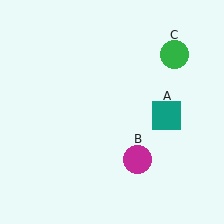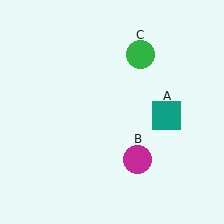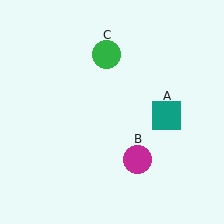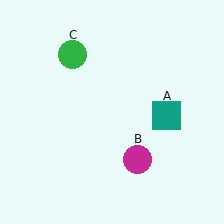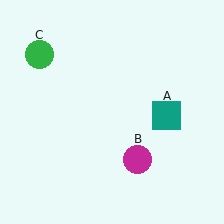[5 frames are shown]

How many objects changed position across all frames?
1 object changed position: green circle (object C).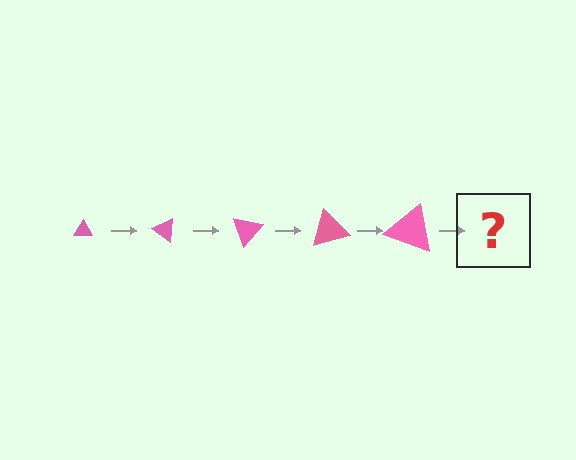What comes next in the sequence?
The next element should be a triangle, larger than the previous one and rotated 175 degrees from the start.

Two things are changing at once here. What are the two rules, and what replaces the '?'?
The two rules are that the triangle grows larger each step and it rotates 35 degrees each step. The '?' should be a triangle, larger than the previous one and rotated 175 degrees from the start.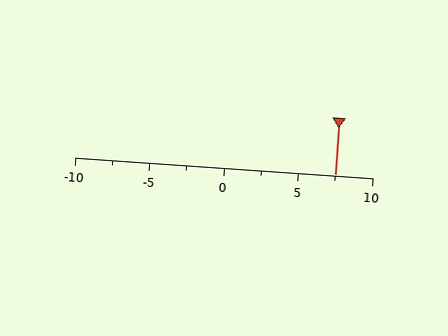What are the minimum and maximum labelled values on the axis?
The axis runs from -10 to 10.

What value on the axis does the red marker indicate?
The marker indicates approximately 7.5.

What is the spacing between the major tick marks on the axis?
The major ticks are spaced 5 apart.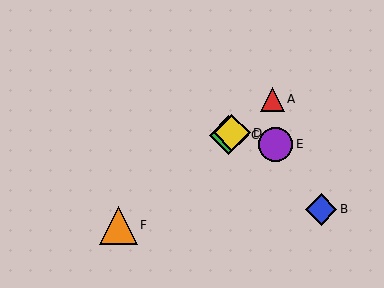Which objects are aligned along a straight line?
Objects A, C, D, F are aligned along a straight line.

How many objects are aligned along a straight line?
4 objects (A, C, D, F) are aligned along a straight line.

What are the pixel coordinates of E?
Object E is at (276, 144).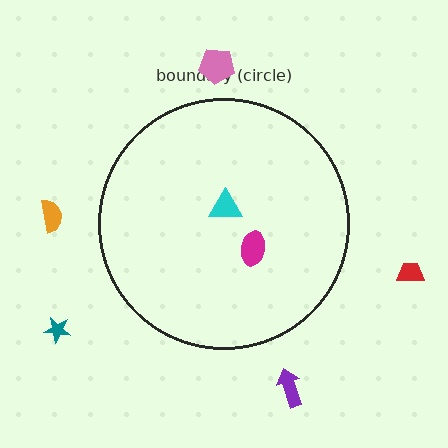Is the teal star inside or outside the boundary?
Outside.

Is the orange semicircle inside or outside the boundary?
Outside.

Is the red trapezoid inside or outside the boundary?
Outside.